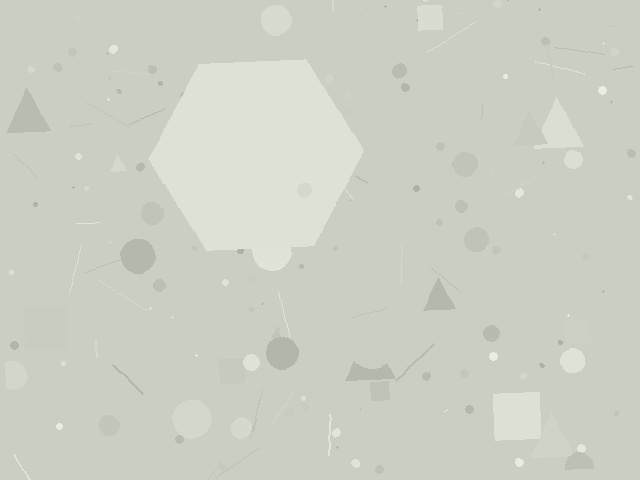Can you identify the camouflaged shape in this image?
The camouflaged shape is a hexagon.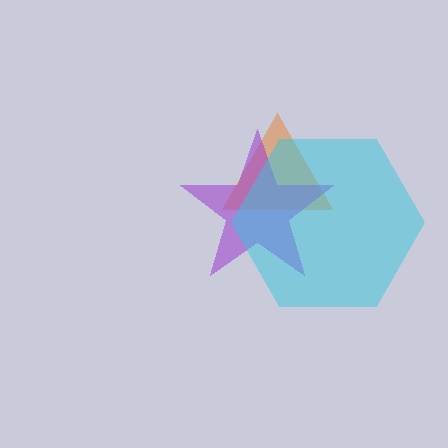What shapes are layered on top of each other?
The layered shapes are: an orange triangle, a purple star, a cyan hexagon.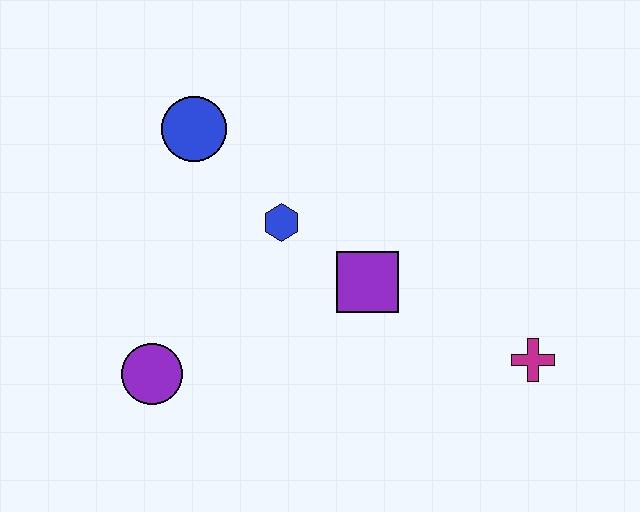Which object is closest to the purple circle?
The blue hexagon is closest to the purple circle.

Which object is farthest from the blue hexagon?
The magenta cross is farthest from the blue hexagon.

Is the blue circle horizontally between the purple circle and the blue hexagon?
Yes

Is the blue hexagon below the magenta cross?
No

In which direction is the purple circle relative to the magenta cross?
The purple circle is to the left of the magenta cross.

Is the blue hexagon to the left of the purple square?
Yes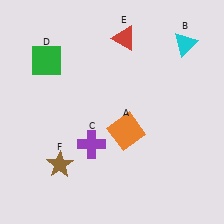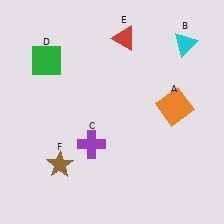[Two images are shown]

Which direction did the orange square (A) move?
The orange square (A) moved right.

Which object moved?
The orange square (A) moved right.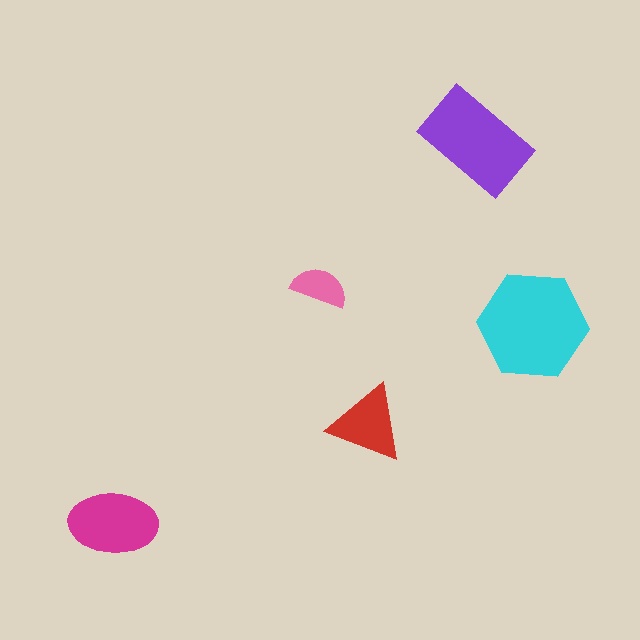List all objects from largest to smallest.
The cyan hexagon, the purple rectangle, the magenta ellipse, the red triangle, the pink semicircle.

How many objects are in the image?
There are 5 objects in the image.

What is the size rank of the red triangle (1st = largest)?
4th.